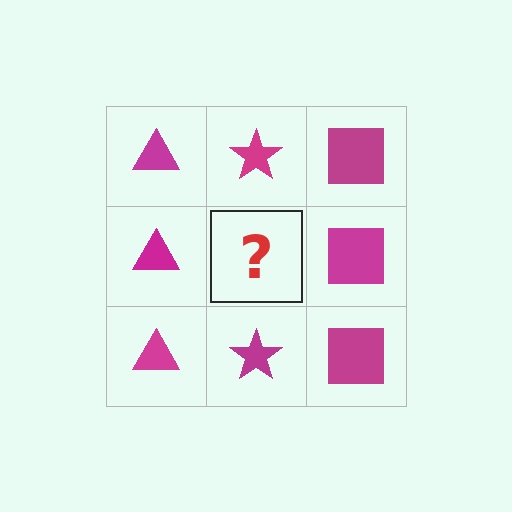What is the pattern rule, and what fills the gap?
The rule is that each column has a consistent shape. The gap should be filled with a magenta star.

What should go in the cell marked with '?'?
The missing cell should contain a magenta star.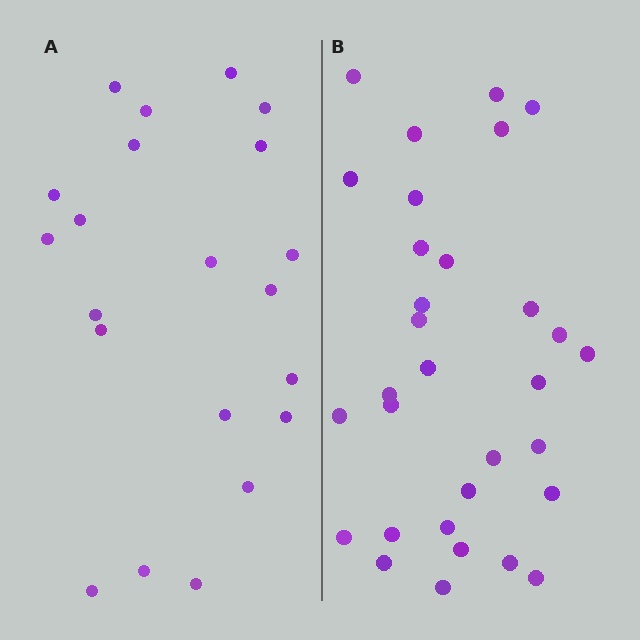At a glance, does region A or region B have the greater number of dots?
Region B (the right region) has more dots.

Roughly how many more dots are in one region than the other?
Region B has roughly 10 or so more dots than region A.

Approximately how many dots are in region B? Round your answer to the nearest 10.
About 30 dots. (The exact count is 31, which rounds to 30.)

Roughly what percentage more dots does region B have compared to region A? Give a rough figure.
About 50% more.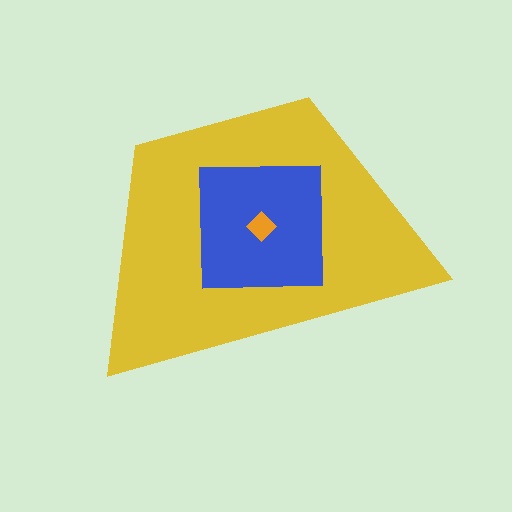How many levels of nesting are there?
3.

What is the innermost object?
The orange diamond.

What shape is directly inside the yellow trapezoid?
The blue square.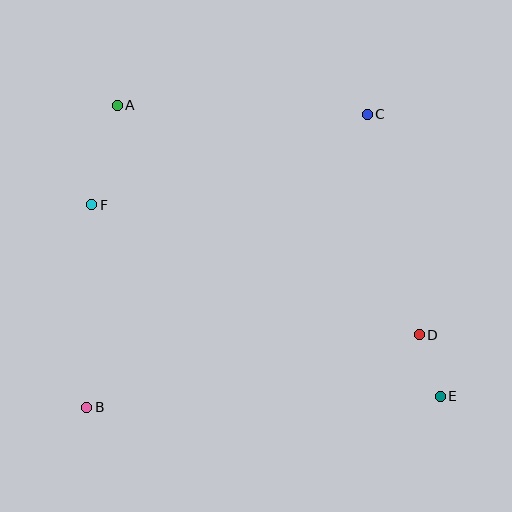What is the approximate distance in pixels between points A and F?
The distance between A and F is approximately 103 pixels.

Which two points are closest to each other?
Points D and E are closest to each other.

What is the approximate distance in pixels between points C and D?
The distance between C and D is approximately 227 pixels.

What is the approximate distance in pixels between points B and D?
The distance between B and D is approximately 341 pixels.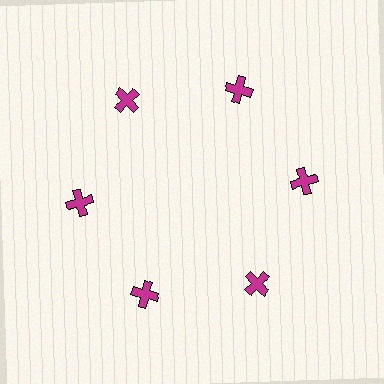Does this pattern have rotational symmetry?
Yes, this pattern has 6-fold rotational symmetry. It looks the same after rotating 60 degrees around the center.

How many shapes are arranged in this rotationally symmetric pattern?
There are 6 shapes, arranged in 6 groups of 1.